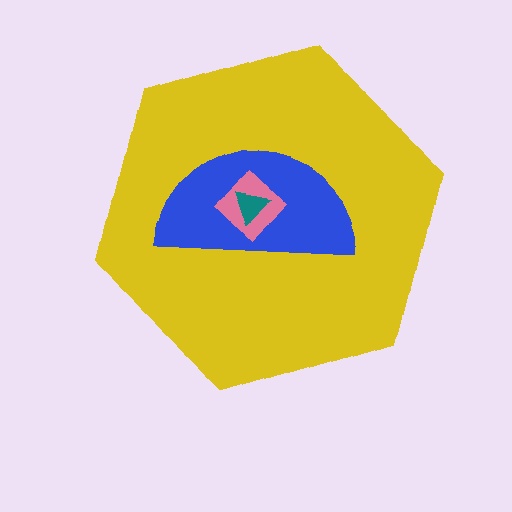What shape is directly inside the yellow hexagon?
The blue semicircle.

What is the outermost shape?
The yellow hexagon.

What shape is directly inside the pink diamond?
The teal triangle.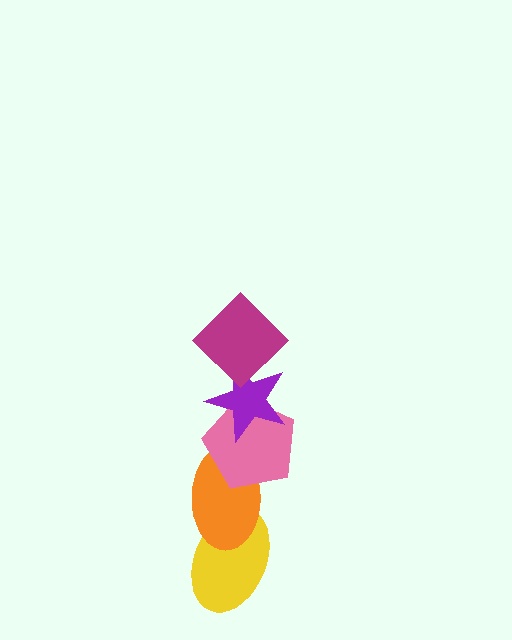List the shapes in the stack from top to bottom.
From top to bottom: the magenta diamond, the purple star, the pink pentagon, the orange ellipse, the yellow ellipse.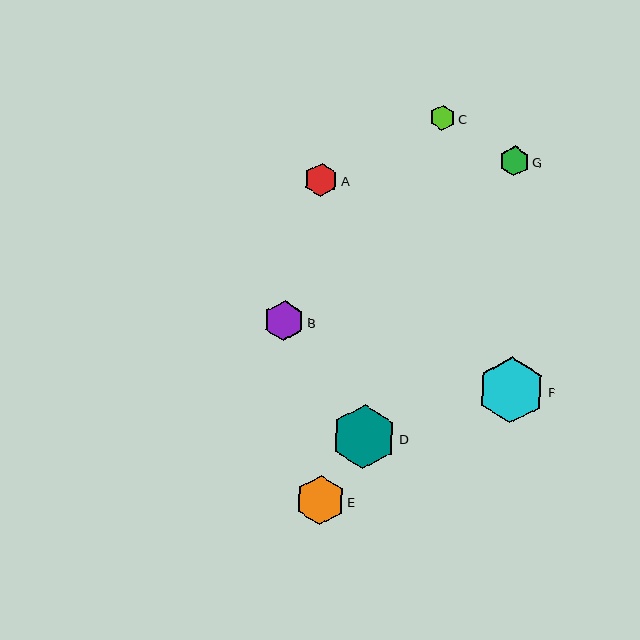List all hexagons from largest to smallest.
From largest to smallest: F, D, E, B, A, G, C.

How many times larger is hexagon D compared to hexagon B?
Hexagon D is approximately 1.6 times the size of hexagon B.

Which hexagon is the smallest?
Hexagon C is the smallest with a size of approximately 25 pixels.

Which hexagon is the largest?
Hexagon F is the largest with a size of approximately 66 pixels.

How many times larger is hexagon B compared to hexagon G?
Hexagon B is approximately 1.3 times the size of hexagon G.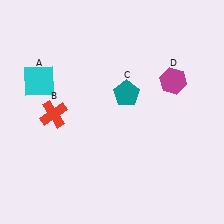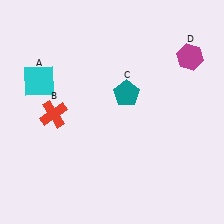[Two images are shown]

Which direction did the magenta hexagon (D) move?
The magenta hexagon (D) moved up.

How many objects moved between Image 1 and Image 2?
1 object moved between the two images.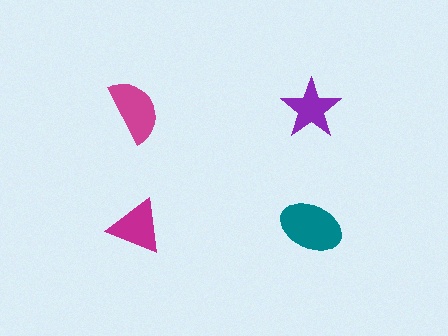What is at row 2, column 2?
A teal ellipse.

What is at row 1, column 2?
A purple star.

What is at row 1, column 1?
A magenta semicircle.